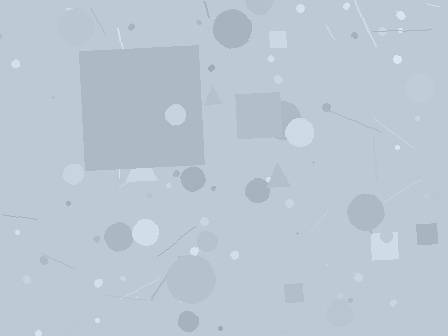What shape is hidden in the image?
A square is hidden in the image.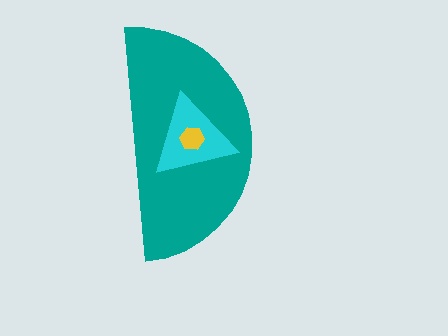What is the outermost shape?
The teal semicircle.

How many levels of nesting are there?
3.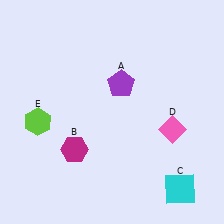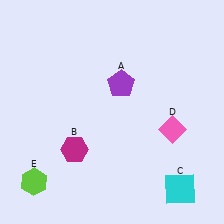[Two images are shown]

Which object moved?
The lime hexagon (E) moved down.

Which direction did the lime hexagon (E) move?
The lime hexagon (E) moved down.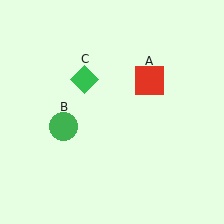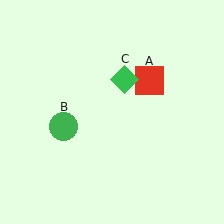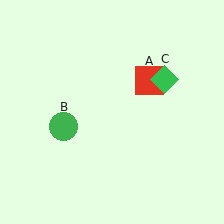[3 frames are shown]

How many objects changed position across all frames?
1 object changed position: green diamond (object C).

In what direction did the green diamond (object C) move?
The green diamond (object C) moved right.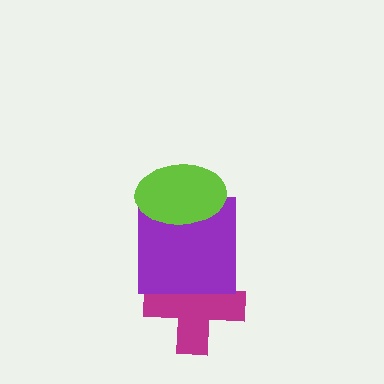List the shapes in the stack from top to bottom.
From top to bottom: the lime ellipse, the purple square, the magenta cross.